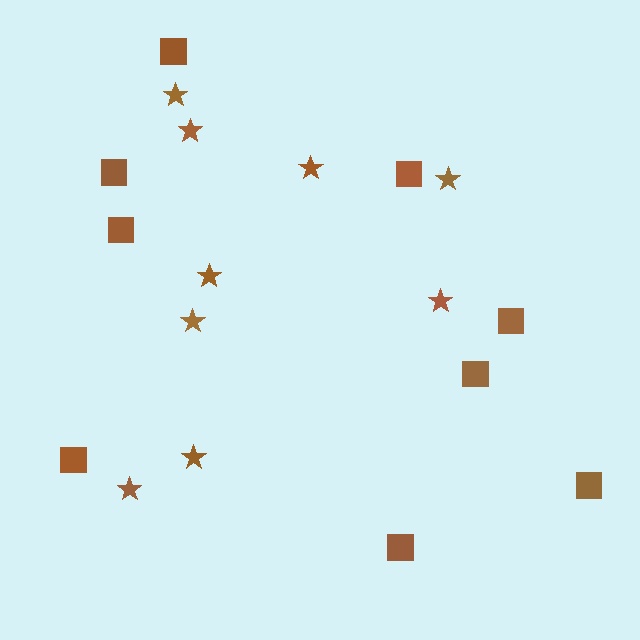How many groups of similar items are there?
There are 2 groups: one group of stars (9) and one group of squares (9).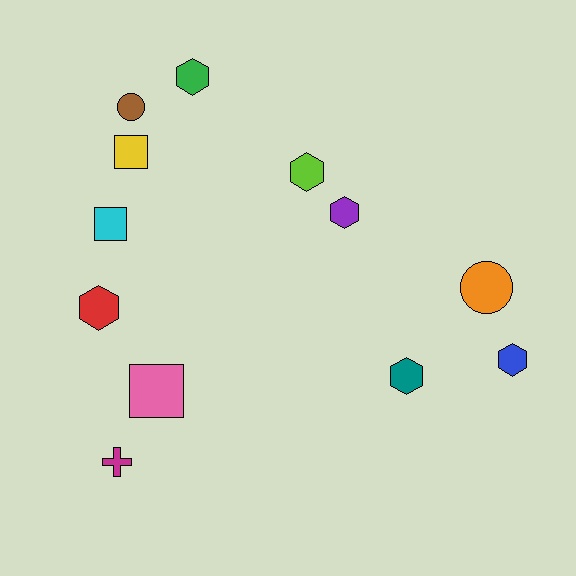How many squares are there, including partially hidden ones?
There are 3 squares.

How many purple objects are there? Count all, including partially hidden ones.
There is 1 purple object.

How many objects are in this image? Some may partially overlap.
There are 12 objects.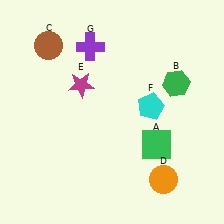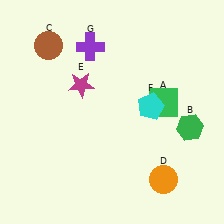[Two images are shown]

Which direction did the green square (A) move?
The green square (A) moved up.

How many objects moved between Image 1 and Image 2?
2 objects moved between the two images.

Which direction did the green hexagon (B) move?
The green hexagon (B) moved down.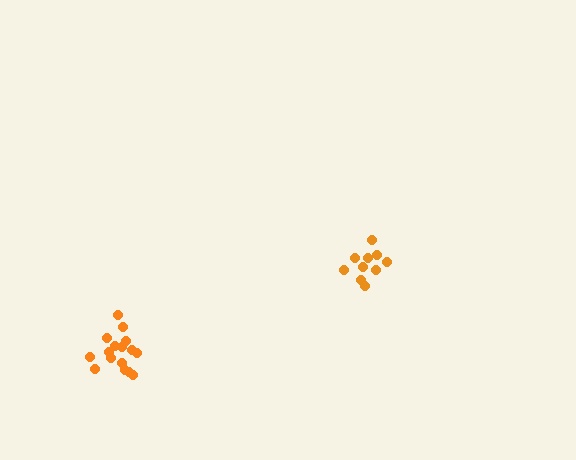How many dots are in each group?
Group 1: 16 dots, Group 2: 10 dots (26 total).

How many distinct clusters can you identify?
There are 2 distinct clusters.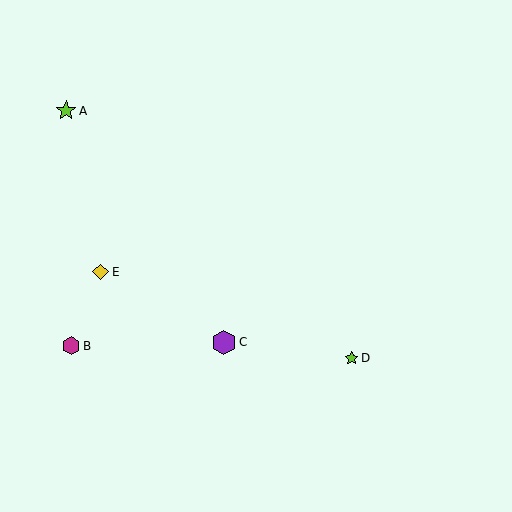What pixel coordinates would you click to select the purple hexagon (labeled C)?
Click at (224, 342) to select the purple hexagon C.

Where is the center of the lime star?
The center of the lime star is at (66, 111).